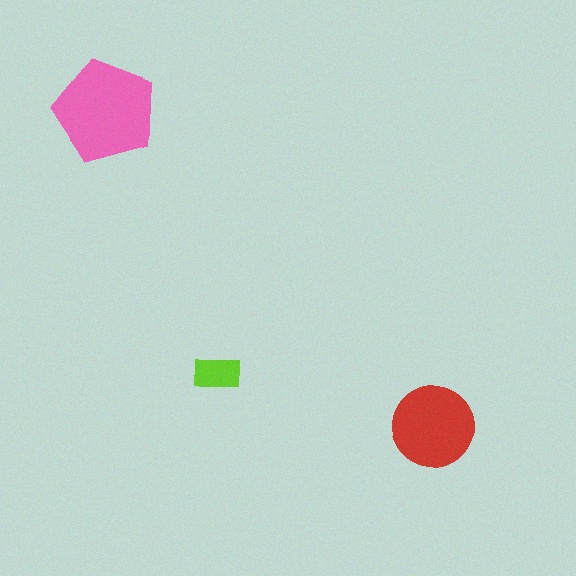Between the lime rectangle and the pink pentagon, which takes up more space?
The pink pentagon.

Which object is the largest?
The pink pentagon.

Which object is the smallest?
The lime rectangle.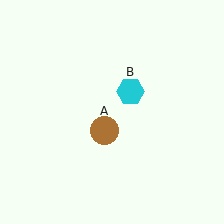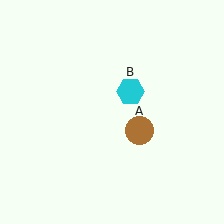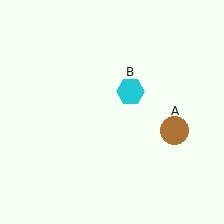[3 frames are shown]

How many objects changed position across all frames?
1 object changed position: brown circle (object A).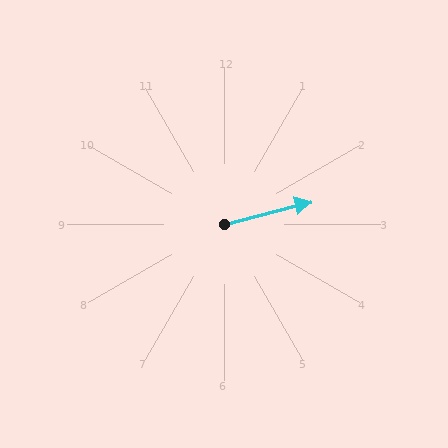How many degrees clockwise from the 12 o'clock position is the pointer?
Approximately 75 degrees.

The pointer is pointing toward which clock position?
Roughly 3 o'clock.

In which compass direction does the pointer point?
East.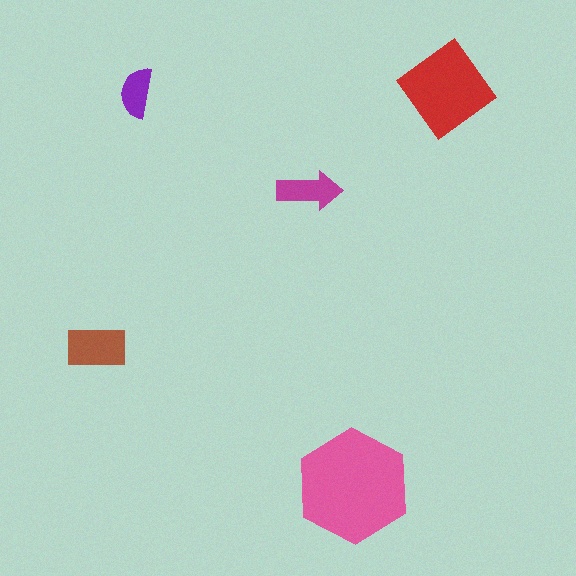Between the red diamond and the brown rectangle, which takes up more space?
The red diamond.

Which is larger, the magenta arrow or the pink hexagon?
The pink hexagon.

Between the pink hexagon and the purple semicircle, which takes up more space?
The pink hexagon.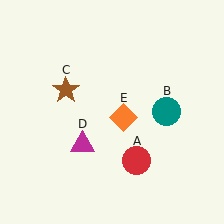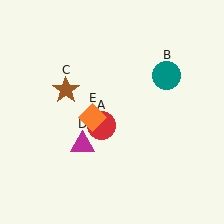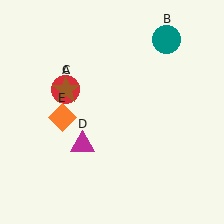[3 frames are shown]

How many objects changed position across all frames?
3 objects changed position: red circle (object A), teal circle (object B), orange diamond (object E).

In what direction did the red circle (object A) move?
The red circle (object A) moved up and to the left.